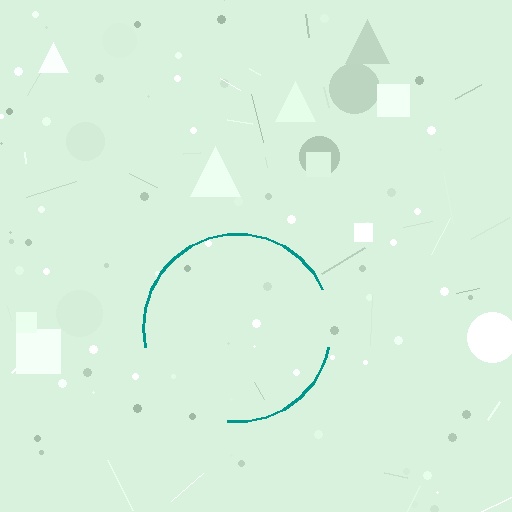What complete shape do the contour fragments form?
The contour fragments form a circle.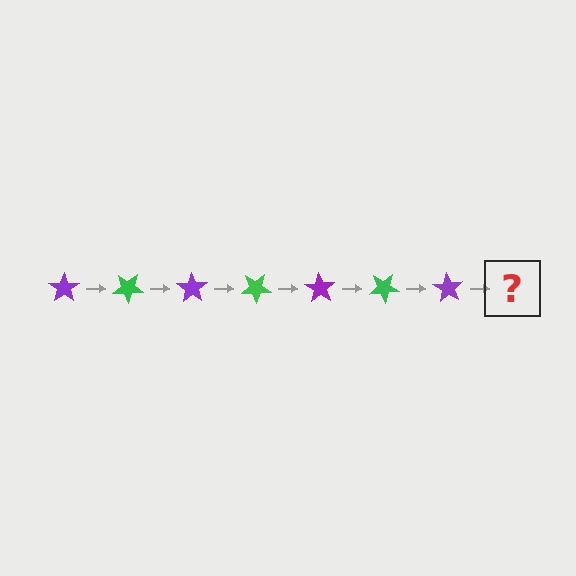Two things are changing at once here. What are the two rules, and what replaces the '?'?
The two rules are that it rotates 35 degrees each step and the color cycles through purple and green. The '?' should be a green star, rotated 245 degrees from the start.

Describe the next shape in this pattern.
It should be a green star, rotated 245 degrees from the start.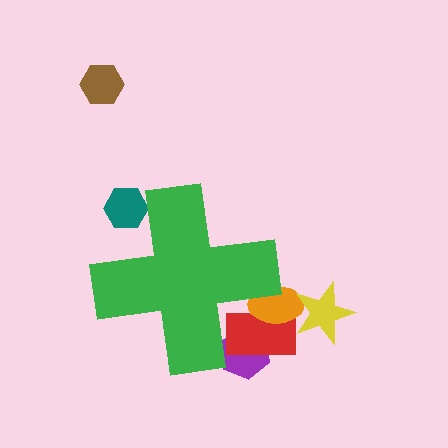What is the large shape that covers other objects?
A green cross.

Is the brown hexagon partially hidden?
No, the brown hexagon is fully visible.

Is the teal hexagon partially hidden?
Yes, the teal hexagon is partially hidden behind the green cross.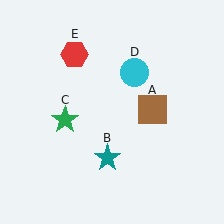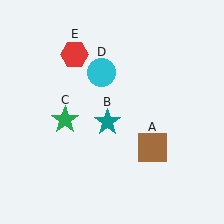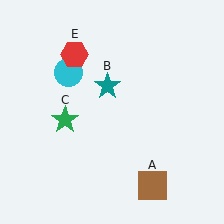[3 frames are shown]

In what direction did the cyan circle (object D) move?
The cyan circle (object D) moved left.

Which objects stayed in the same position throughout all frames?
Green star (object C) and red hexagon (object E) remained stationary.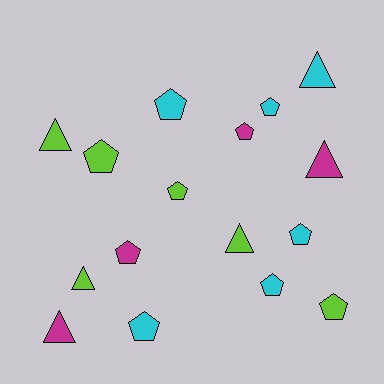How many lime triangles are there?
There are 3 lime triangles.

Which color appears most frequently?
Lime, with 6 objects.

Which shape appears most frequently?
Pentagon, with 10 objects.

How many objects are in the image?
There are 16 objects.